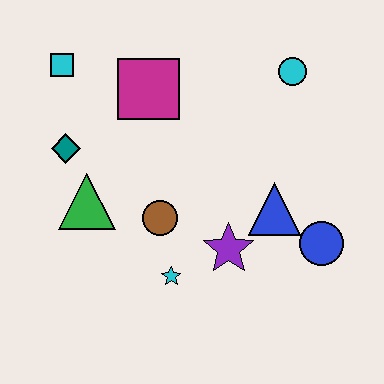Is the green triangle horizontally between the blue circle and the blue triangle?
No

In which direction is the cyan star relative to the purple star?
The cyan star is to the left of the purple star.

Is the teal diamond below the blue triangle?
No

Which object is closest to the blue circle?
The blue triangle is closest to the blue circle.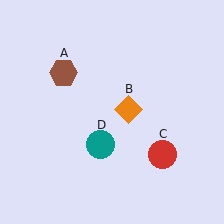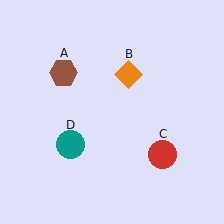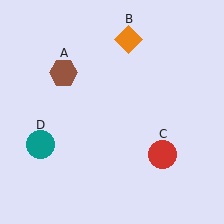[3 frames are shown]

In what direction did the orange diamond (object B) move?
The orange diamond (object B) moved up.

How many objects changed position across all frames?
2 objects changed position: orange diamond (object B), teal circle (object D).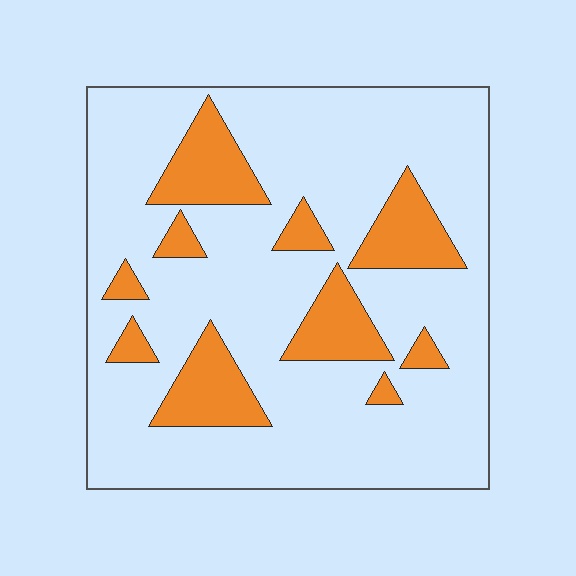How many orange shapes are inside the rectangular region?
10.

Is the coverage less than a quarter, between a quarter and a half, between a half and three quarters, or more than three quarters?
Less than a quarter.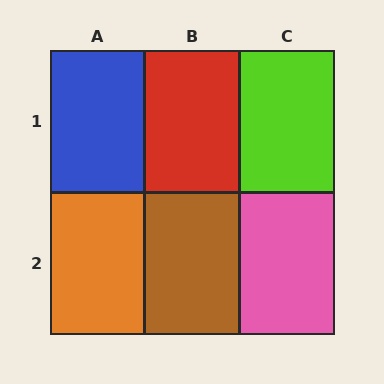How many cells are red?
1 cell is red.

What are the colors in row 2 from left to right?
Orange, brown, pink.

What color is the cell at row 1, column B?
Red.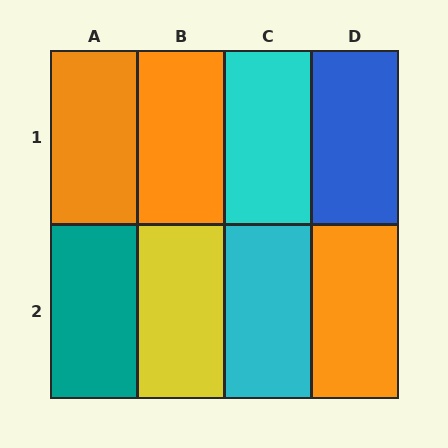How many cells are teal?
1 cell is teal.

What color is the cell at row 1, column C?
Cyan.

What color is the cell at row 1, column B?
Orange.